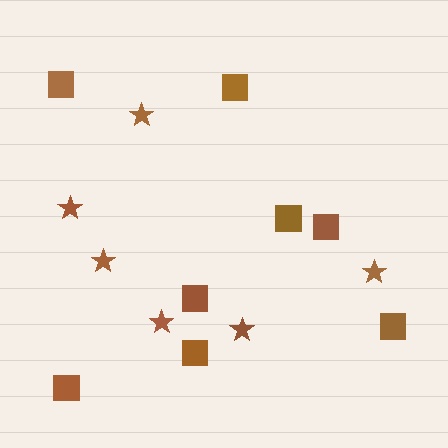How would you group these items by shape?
There are 2 groups: one group of stars (6) and one group of squares (8).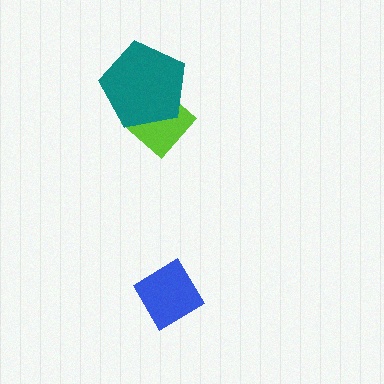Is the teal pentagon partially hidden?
No, no other shape covers it.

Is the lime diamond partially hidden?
Yes, it is partially covered by another shape.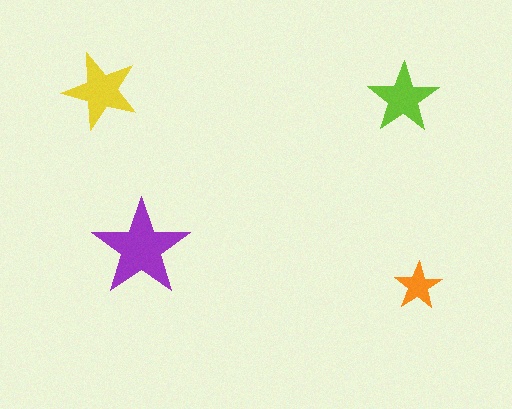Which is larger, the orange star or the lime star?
The lime one.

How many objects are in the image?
There are 4 objects in the image.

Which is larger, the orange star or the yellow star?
The yellow one.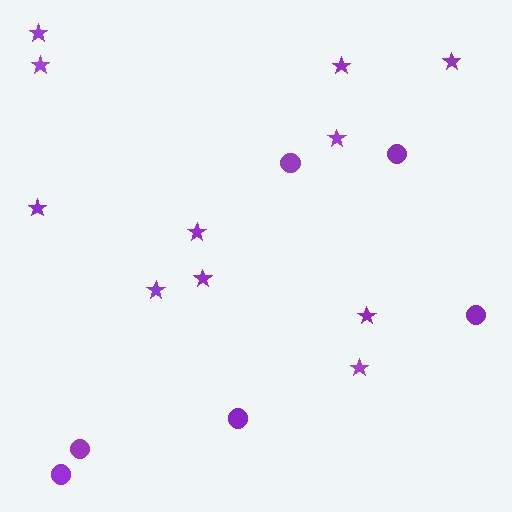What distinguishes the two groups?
There are 2 groups: one group of stars (11) and one group of circles (6).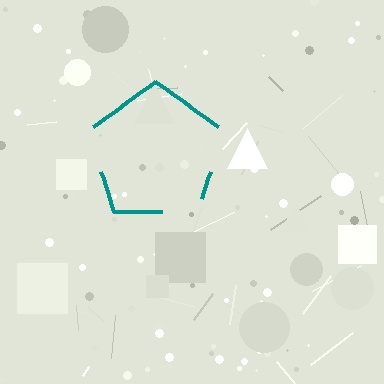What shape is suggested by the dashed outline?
The dashed outline suggests a pentagon.